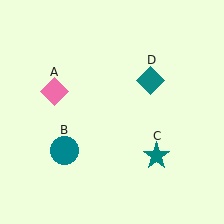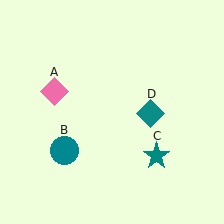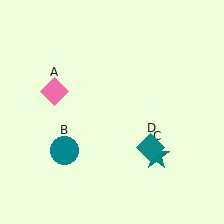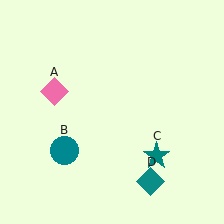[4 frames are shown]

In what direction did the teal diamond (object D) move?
The teal diamond (object D) moved down.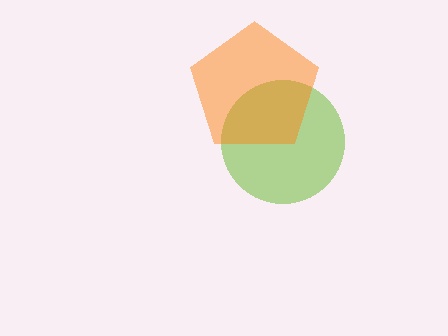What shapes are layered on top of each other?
The layered shapes are: a lime circle, an orange pentagon.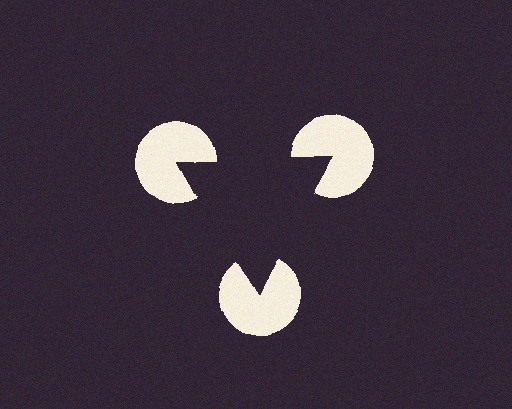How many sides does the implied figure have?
3 sides.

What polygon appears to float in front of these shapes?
An illusory triangle — its edges are inferred from the aligned wedge cuts in the pac-man discs, not physically drawn.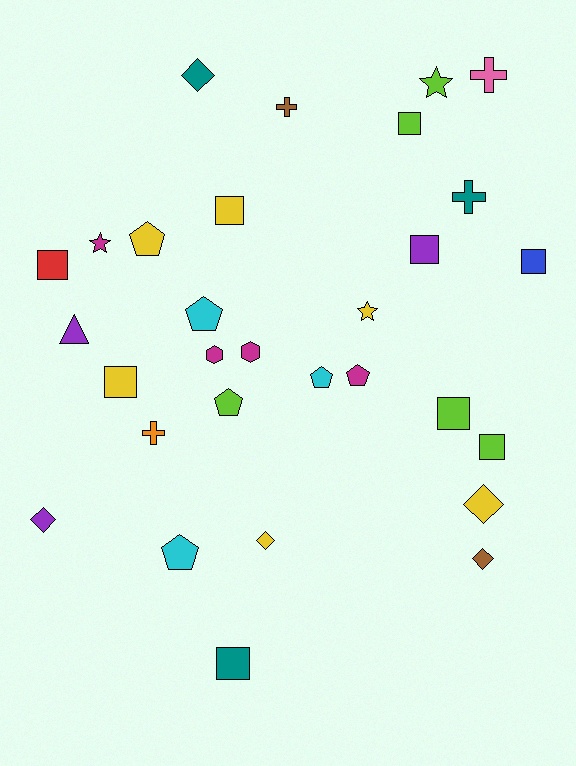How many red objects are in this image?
There is 1 red object.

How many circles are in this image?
There are no circles.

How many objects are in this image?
There are 30 objects.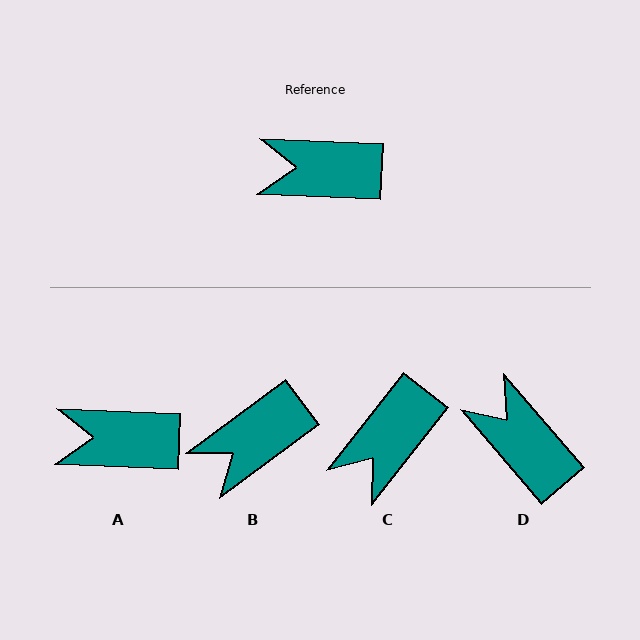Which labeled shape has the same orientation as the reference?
A.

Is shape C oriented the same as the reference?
No, it is off by about 54 degrees.